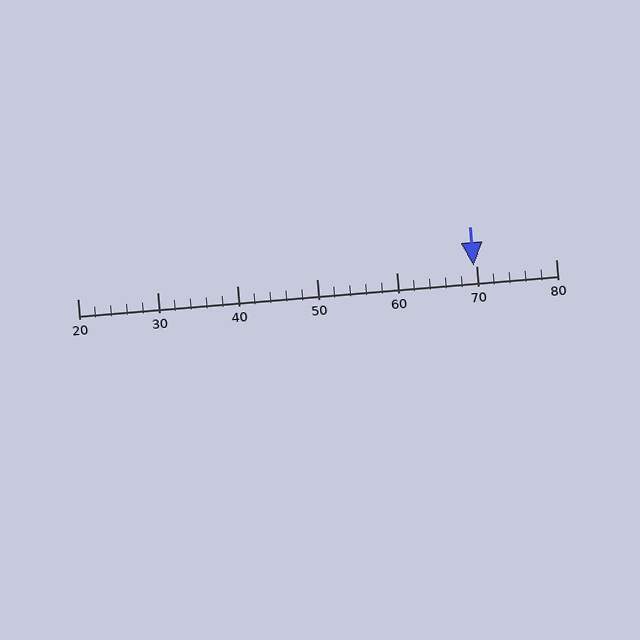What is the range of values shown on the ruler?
The ruler shows values from 20 to 80.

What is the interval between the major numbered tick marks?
The major tick marks are spaced 10 units apart.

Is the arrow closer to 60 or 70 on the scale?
The arrow is closer to 70.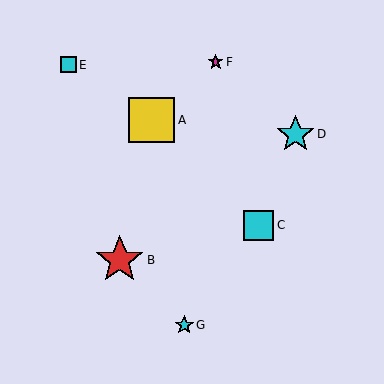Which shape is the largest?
The red star (labeled B) is the largest.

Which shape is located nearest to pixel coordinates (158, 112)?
The yellow square (labeled A) at (152, 120) is nearest to that location.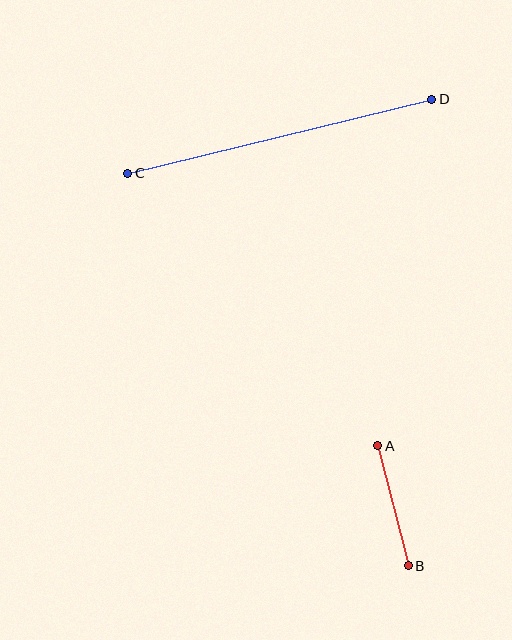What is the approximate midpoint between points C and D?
The midpoint is at approximately (280, 136) pixels.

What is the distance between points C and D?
The distance is approximately 313 pixels.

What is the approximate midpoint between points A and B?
The midpoint is at approximately (393, 506) pixels.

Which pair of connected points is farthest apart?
Points C and D are farthest apart.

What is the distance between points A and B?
The distance is approximately 124 pixels.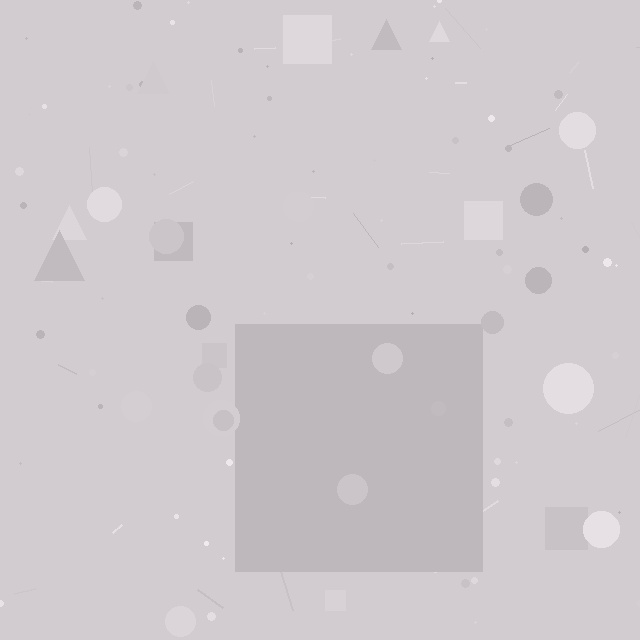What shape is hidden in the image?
A square is hidden in the image.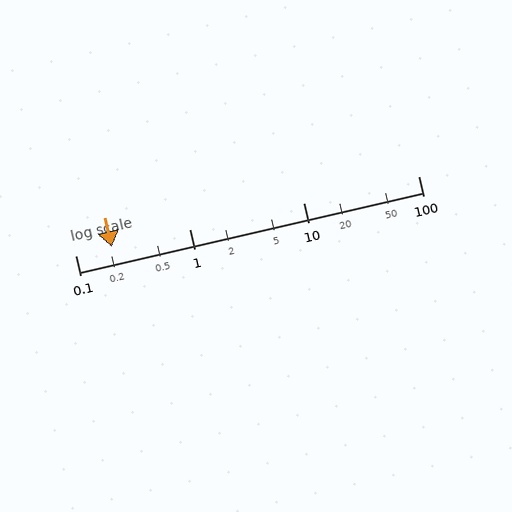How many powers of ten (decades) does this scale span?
The scale spans 3 decades, from 0.1 to 100.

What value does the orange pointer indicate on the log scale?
The pointer indicates approximately 0.21.